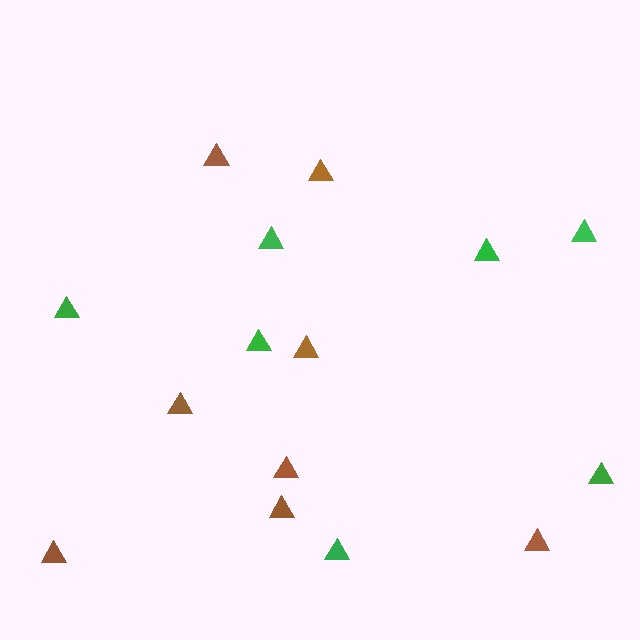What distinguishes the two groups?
There are 2 groups: one group of brown triangles (8) and one group of green triangles (7).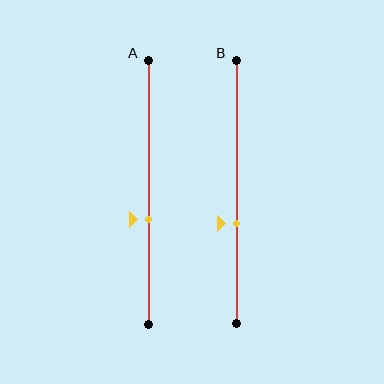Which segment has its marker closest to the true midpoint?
Segment A has its marker closest to the true midpoint.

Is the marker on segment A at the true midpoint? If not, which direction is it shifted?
No, the marker on segment A is shifted downward by about 10% of the segment length.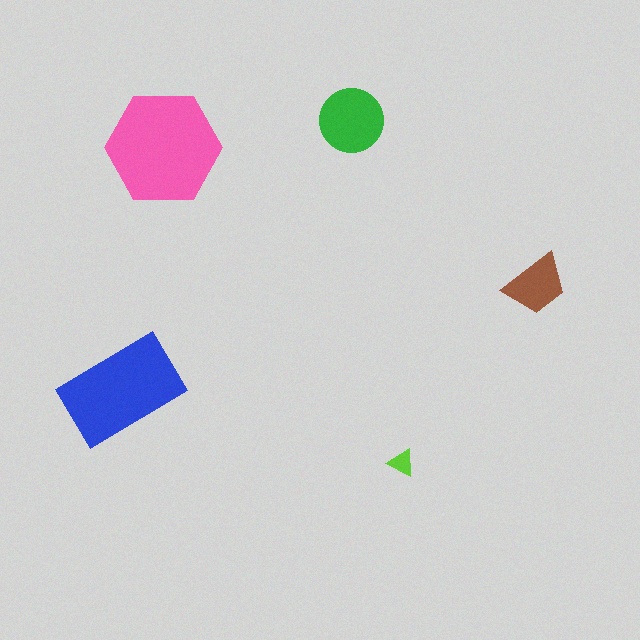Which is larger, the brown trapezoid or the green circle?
The green circle.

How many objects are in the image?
There are 5 objects in the image.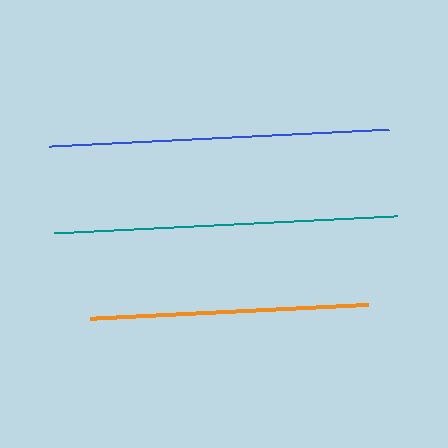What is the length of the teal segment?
The teal segment is approximately 343 pixels long.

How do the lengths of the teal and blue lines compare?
The teal and blue lines are approximately the same length.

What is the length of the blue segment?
The blue segment is approximately 340 pixels long.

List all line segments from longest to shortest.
From longest to shortest: teal, blue, orange.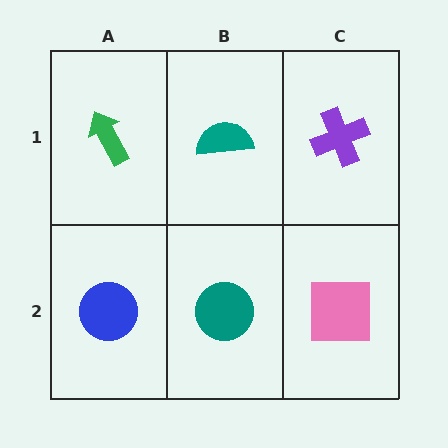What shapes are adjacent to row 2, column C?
A purple cross (row 1, column C), a teal circle (row 2, column B).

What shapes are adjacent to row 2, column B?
A teal semicircle (row 1, column B), a blue circle (row 2, column A), a pink square (row 2, column C).